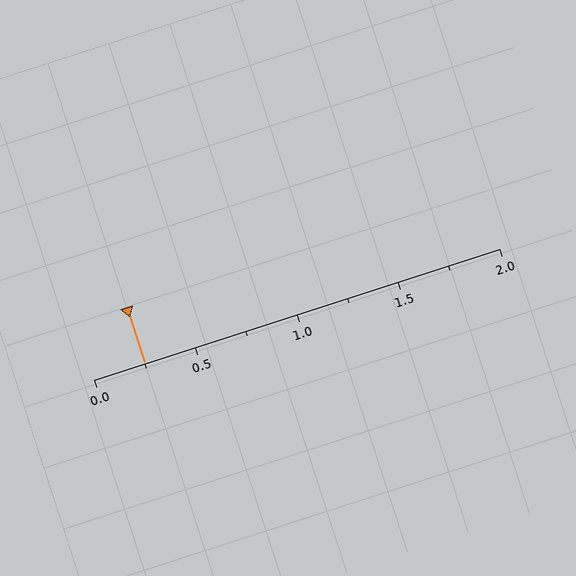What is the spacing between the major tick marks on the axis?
The major ticks are spaced 0.5 apart.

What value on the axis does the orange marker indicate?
The marker indicates approximately 0.25.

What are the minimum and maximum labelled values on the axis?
The axis runs from 0.0 to 2.0.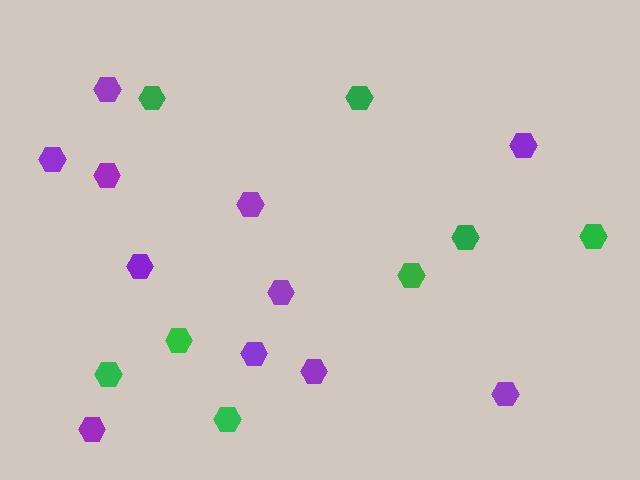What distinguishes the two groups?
There are 2 groups: one group of green hexagons (8) and one group of purple hexagons (11).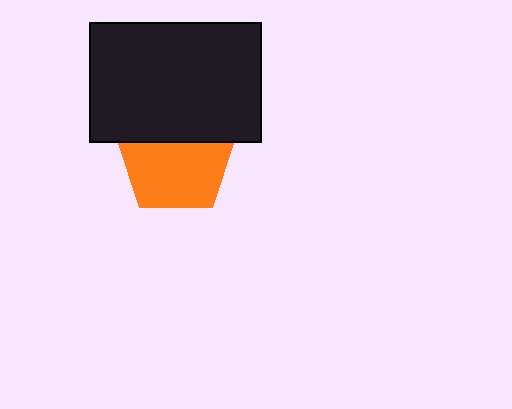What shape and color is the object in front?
The object in front is a black rectangle.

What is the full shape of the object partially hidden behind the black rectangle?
The partially hidden object is an orange pentagon.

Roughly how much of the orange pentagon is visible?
About half of it is visible (roughly 65%).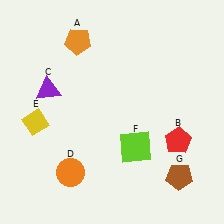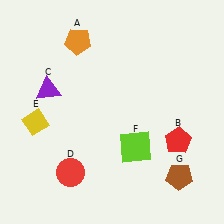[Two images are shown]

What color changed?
The circle (D) changed from orange in Image 1 to red in Image 2.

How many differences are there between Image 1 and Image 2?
There is 1 difference between the two images.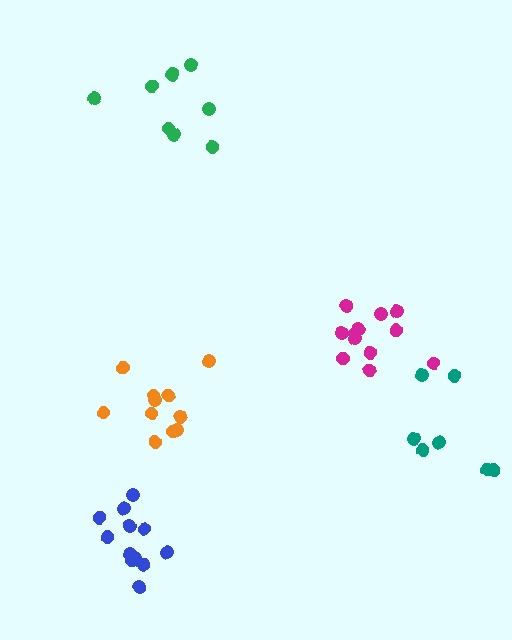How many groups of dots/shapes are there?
There are 5 groups.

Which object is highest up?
The green cluster is topmost.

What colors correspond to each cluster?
The clusters are colored: teal, blue, green, orange, magenta.